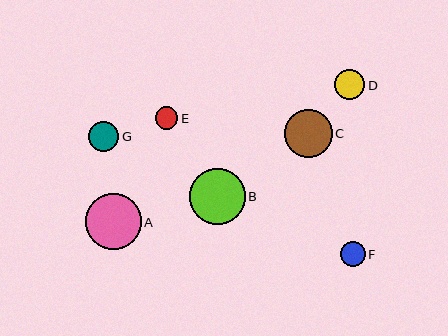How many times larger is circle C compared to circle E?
Circle C is approximately 2.1 times the size of circle E.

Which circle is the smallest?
Circle E is the smallest with a size of approximately 22 pixels.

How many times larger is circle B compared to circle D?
Circle B is approximately 1.8 times the size of circle D.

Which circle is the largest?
Circle A is the largest with a size of approximately 56 pixels.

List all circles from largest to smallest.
From largest to smallest: A, B, C, G, D, F, E.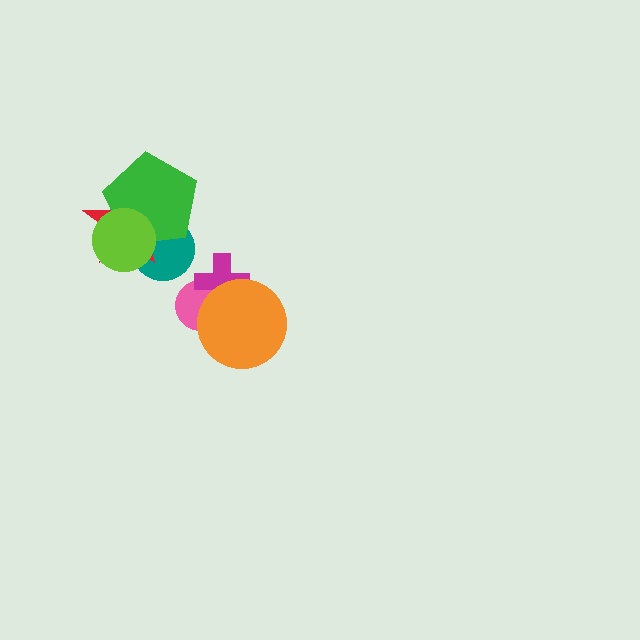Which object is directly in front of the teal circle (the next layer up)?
The red star is directly in front of the teal circle.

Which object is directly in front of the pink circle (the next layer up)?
The magenta cross is directly in front of the pink circle.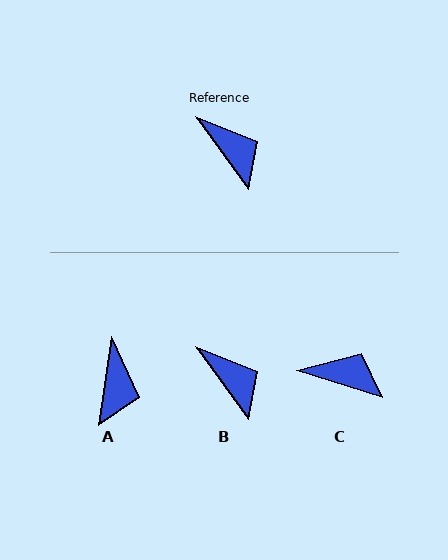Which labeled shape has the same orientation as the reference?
B.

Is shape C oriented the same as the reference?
No, it is off by about 37 degrees.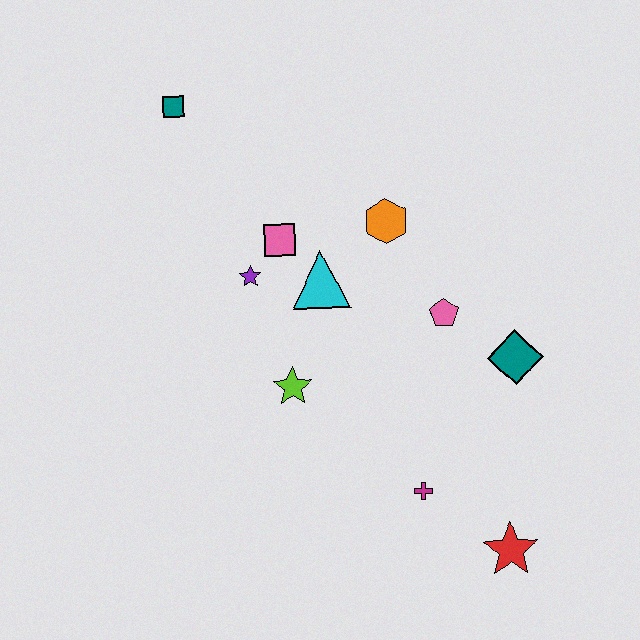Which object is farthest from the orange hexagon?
The red star is farthest from the orange hexagon.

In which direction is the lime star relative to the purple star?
The lime star is below the purple star.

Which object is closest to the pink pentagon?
The teal diamond is closest to the pink pentagon.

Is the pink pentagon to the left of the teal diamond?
Yes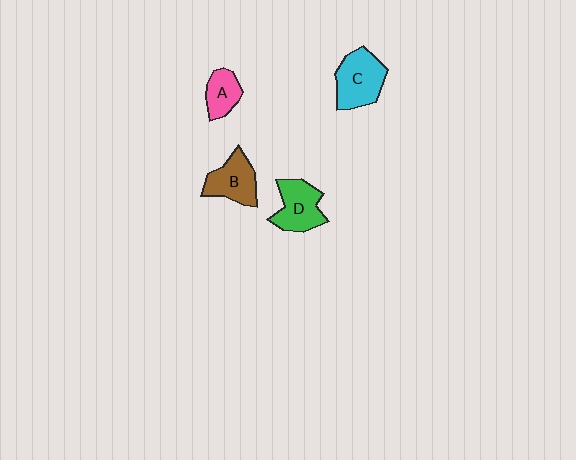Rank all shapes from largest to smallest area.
From largest to smallest: C (cyan), D (green), B (brown), A (pink).